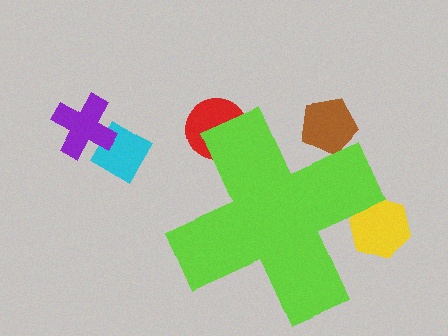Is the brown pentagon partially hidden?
Yes, the brown pentagon is partially hidden behind the lime cross.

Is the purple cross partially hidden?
No, the purple cross is fully visible.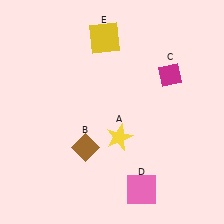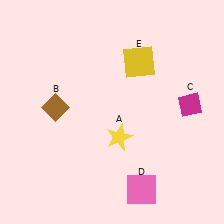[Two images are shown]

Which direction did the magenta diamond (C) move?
The magenta diamond (C) moved down.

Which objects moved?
The objects that moved are: the brown diamond (B), the magenta diamond (C), the yellow square (E).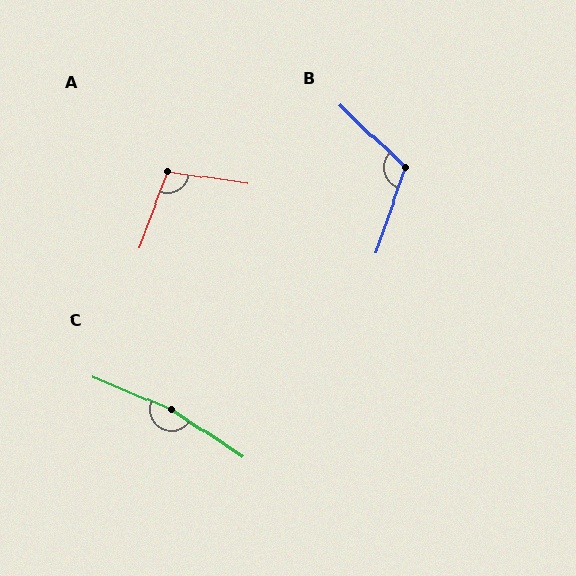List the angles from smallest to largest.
A (103°), B (115°), C (168°).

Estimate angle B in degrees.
Approximately 115 degrees.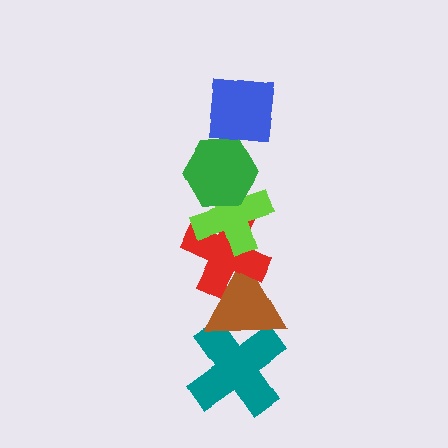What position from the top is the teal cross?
The teal cross is 6th from the top.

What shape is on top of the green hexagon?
The blue square is on top of the green hexagon.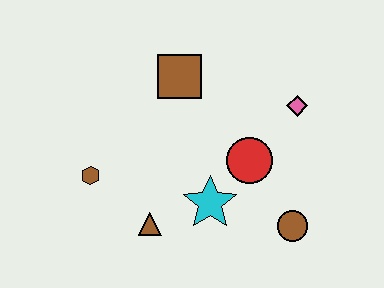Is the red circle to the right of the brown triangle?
Yes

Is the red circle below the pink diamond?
Yes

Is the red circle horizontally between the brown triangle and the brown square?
No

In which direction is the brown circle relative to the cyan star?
The brown circle is to the right of the cyan star.